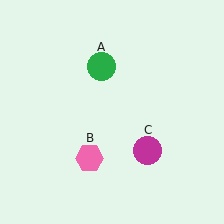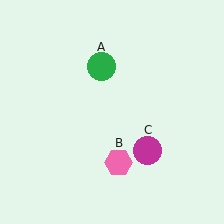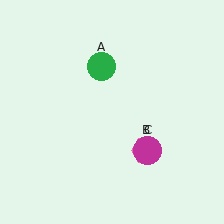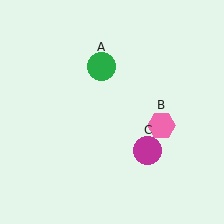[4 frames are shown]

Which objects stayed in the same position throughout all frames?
Green circle (object A) and magenta circle (object C) remained stationary.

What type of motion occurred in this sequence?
The pink hexagon (object B) rotated counterclockwise around the center of the scene.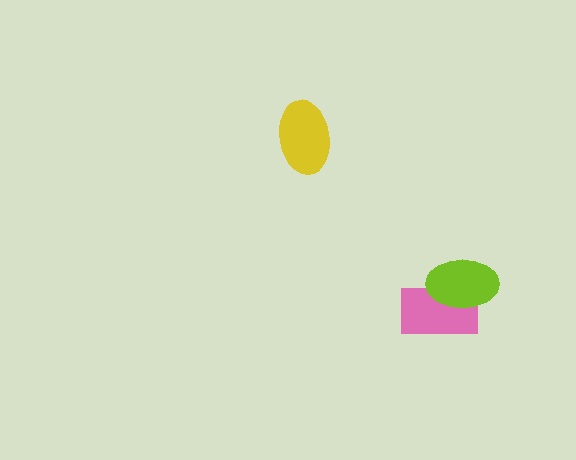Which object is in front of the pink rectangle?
The lime ellipse is in front of the pink rectangle.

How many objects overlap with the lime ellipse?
1 object overlaps with the lime ellipse.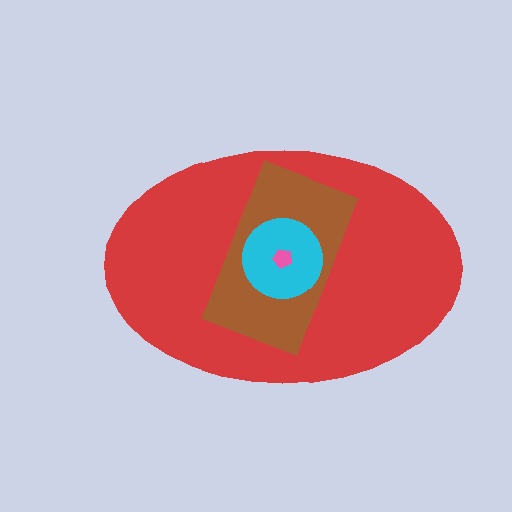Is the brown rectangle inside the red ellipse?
Yes.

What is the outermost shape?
The red ellipse.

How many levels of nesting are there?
4.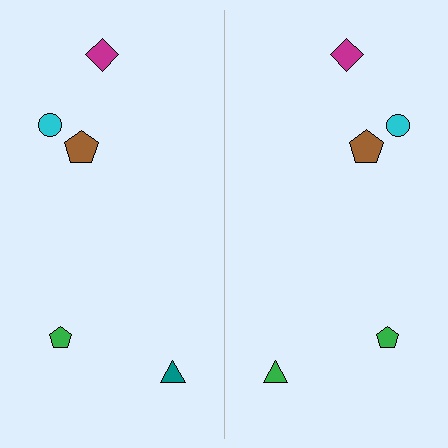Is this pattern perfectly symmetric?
No, the pattern is not perfectly symmetric. The green triangle on the right side breaks the symmetry — its mirror counterpart is teal.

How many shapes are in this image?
There are 10 shapes in this image.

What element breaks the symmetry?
The green triangle on the right side breaks the symmetry — its mirror counterpart is teal.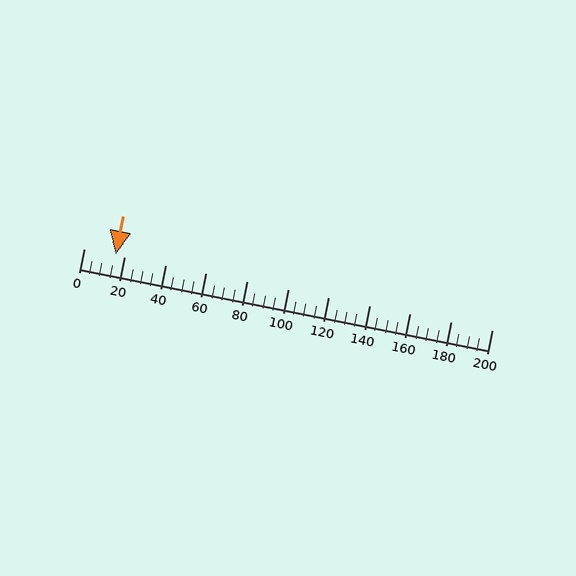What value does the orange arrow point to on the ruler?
The orange arrow points to approximately 16.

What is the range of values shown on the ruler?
The ruler shows values from 0 to 200.